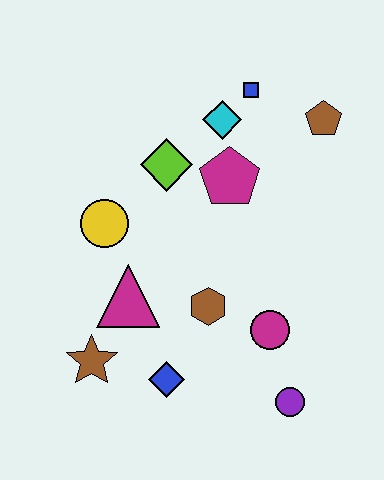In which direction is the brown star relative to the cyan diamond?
The brown star is below the cyan diamond.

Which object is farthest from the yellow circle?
The purple circle is farthest from the yellow circle.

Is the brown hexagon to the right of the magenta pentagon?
No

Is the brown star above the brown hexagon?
No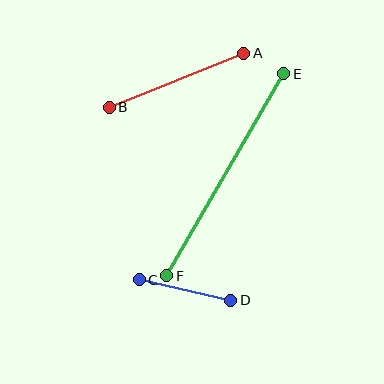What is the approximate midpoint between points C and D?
The midpoint is at approximately (185, 290) pixels.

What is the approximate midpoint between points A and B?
The midpoint is at approximately (177, 80) pixels.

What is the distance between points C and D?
The distance is approximately 94 pixels.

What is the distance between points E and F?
The distance is approximately 234 pixels.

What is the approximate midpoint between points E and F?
The midpoint is at approximately (225, 175) pixels.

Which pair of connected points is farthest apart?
Points E and F are farthest apart.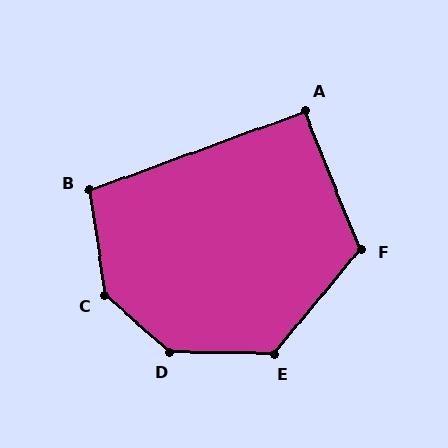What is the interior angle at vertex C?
Approximately 139 degrees (obtuse).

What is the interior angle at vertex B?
Approximately 102 degrees (obtuse).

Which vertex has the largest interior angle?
D, at approximately 140 degrees.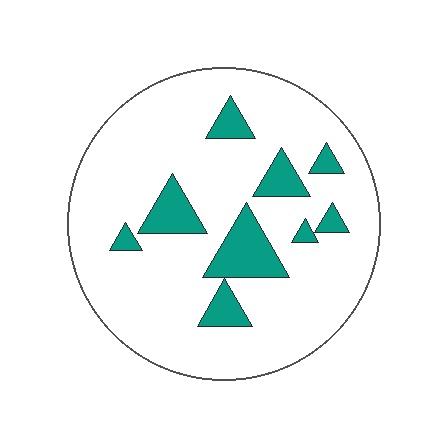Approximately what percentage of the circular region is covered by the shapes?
Approximately 15%.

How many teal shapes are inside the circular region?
9.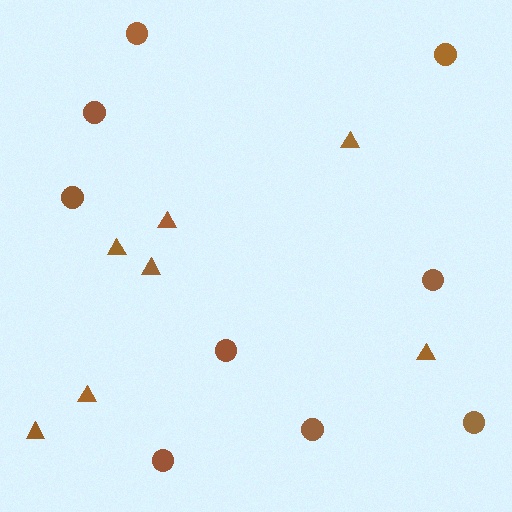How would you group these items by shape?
There are 2 groups: one group of circles (9) and one group of triangles (7).